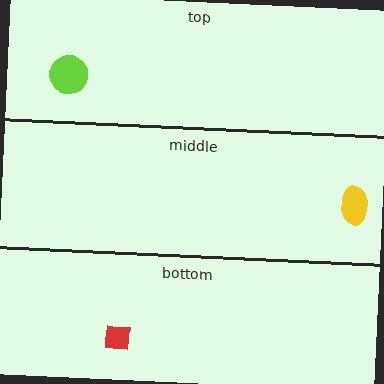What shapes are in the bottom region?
The red square.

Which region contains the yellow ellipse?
The middle region.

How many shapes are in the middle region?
1.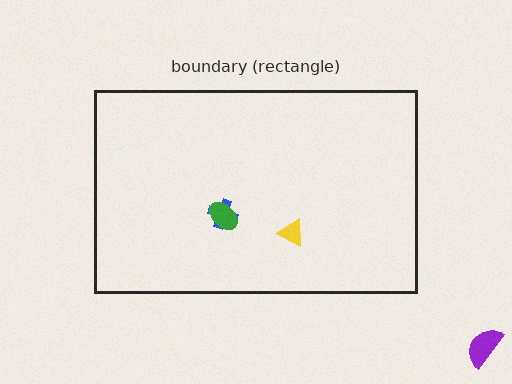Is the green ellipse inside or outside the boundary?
Inside.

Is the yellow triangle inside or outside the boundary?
Inside.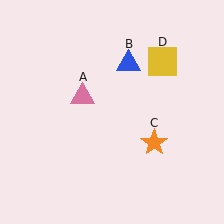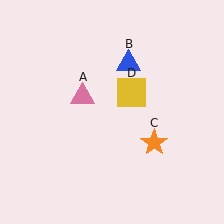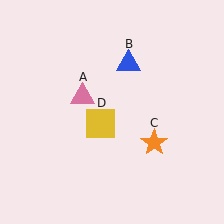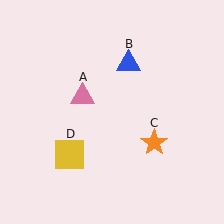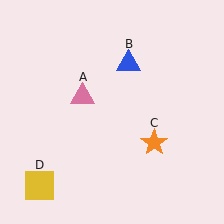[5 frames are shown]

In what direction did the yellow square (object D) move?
The yellow square (object D) moved down and to the left.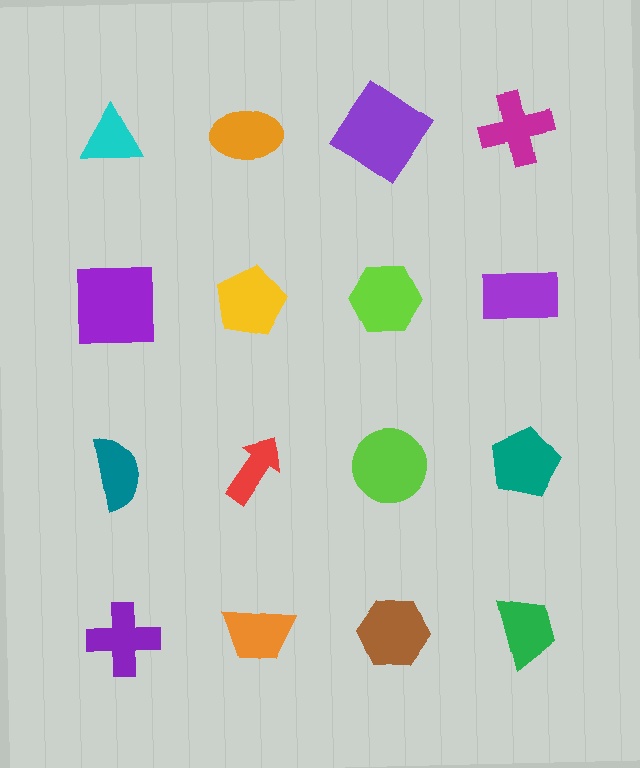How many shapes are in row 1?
4 shapes.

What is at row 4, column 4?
A green trapezoid.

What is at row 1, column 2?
An orange ellipse.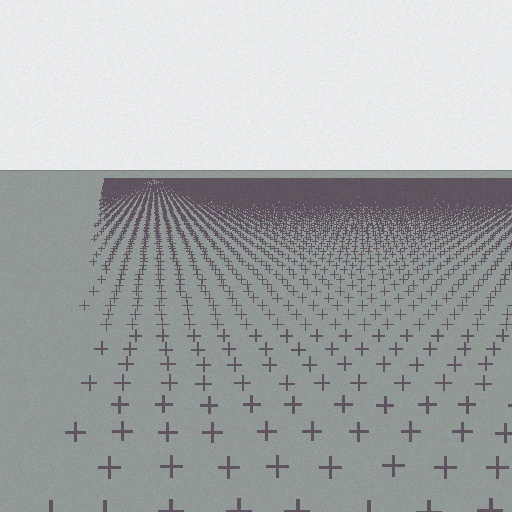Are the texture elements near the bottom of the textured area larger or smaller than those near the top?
Larger. Near the bottom, elements are closer to the viewer and appear at a bigger on-screen size.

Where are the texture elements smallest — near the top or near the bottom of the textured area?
Near the top.